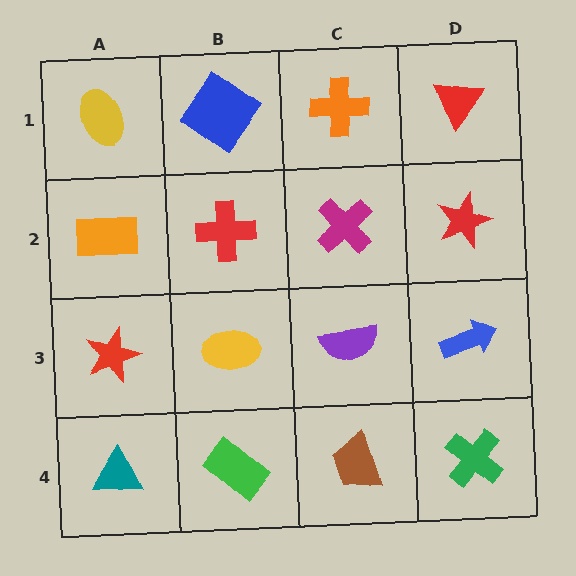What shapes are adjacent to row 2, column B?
A blue diamond (row 1, column B), a yellow ellipse (row 3, column B), an orange rectangle (row 2, column A), a magenta cross (row 2, column C).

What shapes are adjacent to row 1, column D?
A red star (row 2, column D), an orange cross (row 1, column C).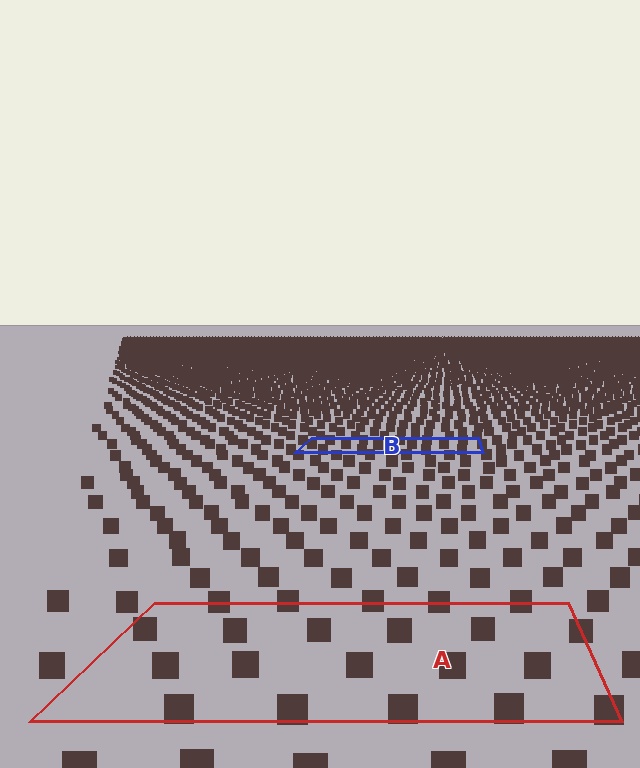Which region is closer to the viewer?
Region A is closer. The texture elements there are larger and more spread out.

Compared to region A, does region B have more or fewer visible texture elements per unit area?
Region B has more texture elements per unit area — they are packed more densely because it is farther away.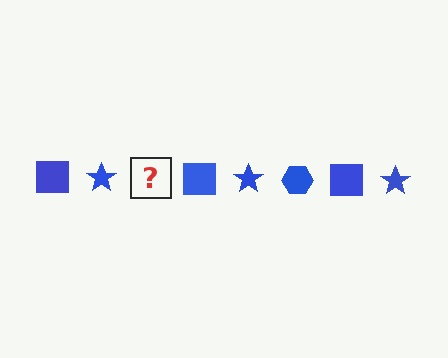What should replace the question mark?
The question mark should be replaced with a blue hexagon.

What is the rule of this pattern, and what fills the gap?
The rule is that the pattern cycles through square, star, hexagon shapes in blue. The gap should be filled with a blue hexagon.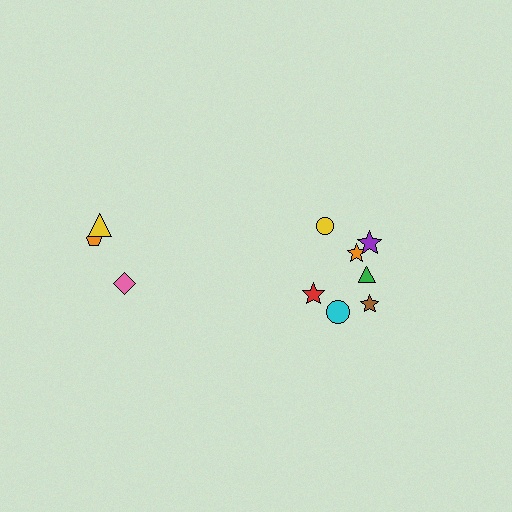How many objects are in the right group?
There are 7 objects.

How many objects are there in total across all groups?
There are 10 objects.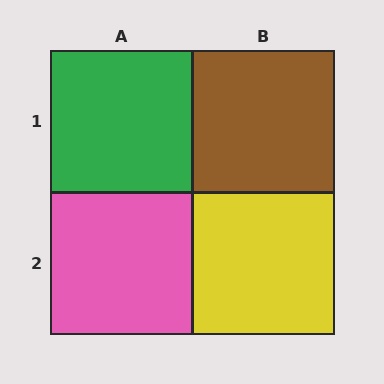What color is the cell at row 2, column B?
Yellow.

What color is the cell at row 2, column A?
Pink.